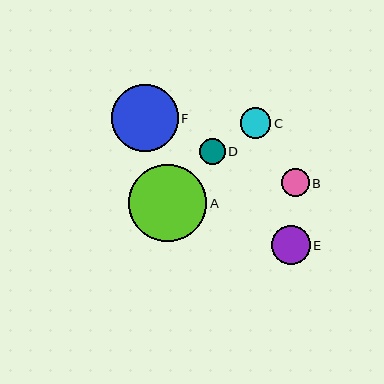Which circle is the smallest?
Circle D is the smallest with a size of approximately 26 pixels.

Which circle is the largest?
Circle A is the largest with a size of approximately 78 pixels.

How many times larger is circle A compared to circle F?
Circle A is approximately 1.2 times the size of circle F.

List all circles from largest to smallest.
From largest to smallest: A, F, E, C, B, D.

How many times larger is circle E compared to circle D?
Circle E is approximately 1.5 times the size of circle D.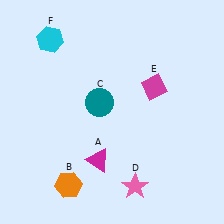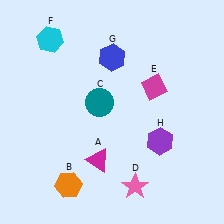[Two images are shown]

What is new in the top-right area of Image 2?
A blue hexagon (G) was added in the top-right area of Image 2.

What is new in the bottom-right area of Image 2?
A purple hexagon (H) was added in the bottom-right area of Image 2.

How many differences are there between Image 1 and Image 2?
There are 2 differences between the two images.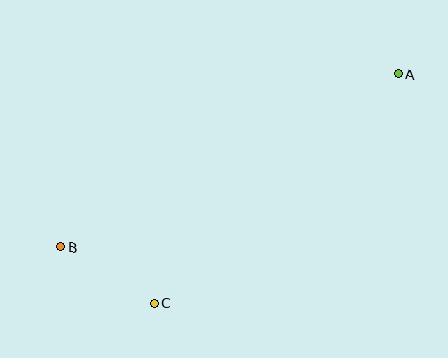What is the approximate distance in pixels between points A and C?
The distance between A and C is approximately 335 pixels.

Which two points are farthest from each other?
Points A and B are farthest from each other.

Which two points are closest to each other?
Points B and C are closest to each other.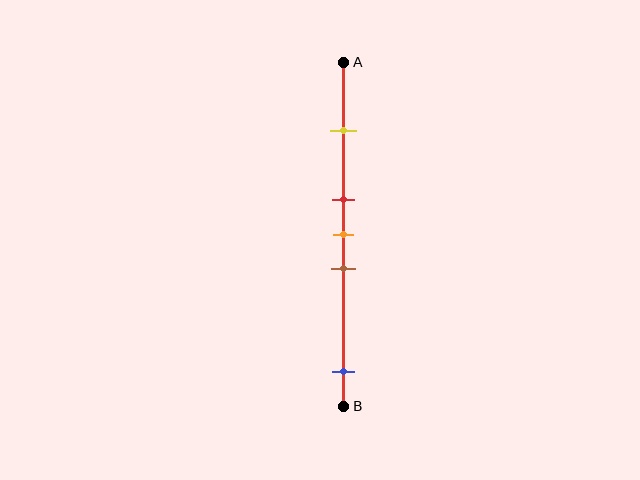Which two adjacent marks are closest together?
The red and orange marks are the closest adjacent pair.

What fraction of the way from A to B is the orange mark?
The orange mark is approximately 50% (0.5) of the way from A to B.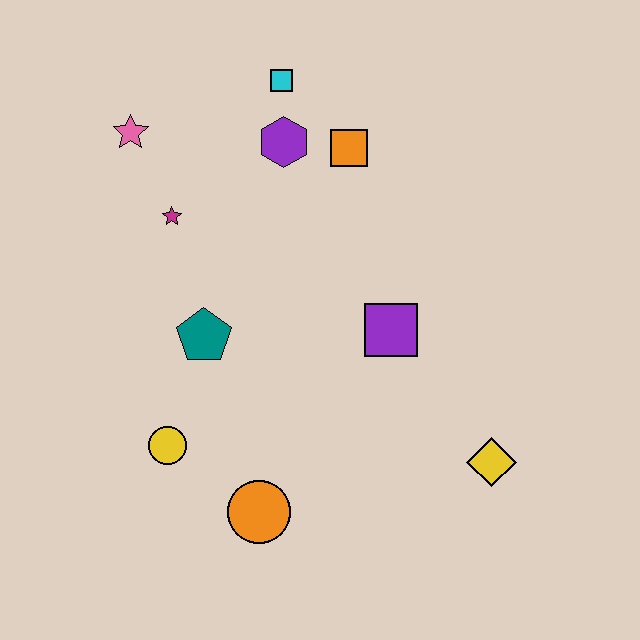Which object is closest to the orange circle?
The yellow circle is closest to the orange circle.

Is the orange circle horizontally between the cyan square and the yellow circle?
Yes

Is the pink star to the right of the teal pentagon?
No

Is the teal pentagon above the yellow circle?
Yes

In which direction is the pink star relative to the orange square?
The pink star is to the left of the orange square.